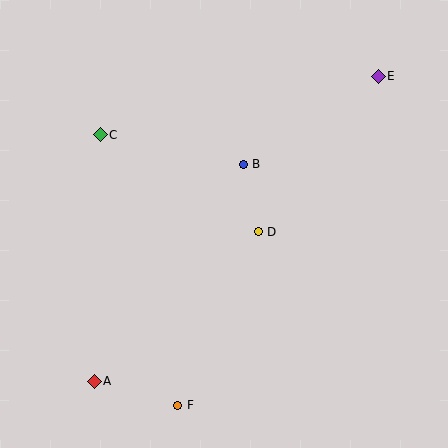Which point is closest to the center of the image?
Point D at (258, 232) is closest to the center.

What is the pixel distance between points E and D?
The distance between E and D is 196 pixels.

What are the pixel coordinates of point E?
Point E is at (378, 76).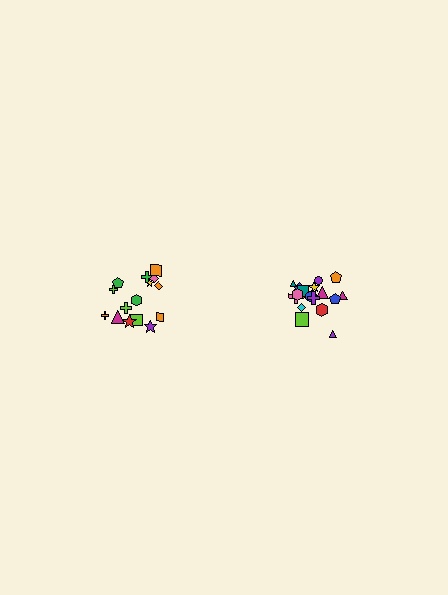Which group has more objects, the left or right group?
The right group.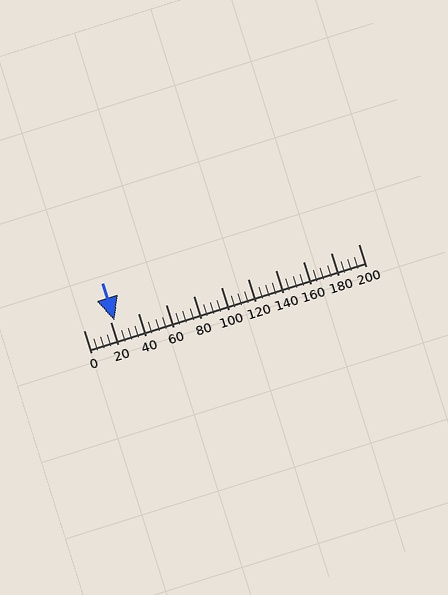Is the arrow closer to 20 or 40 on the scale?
The arrow is closer to 20.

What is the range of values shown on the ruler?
The ruler shows values from 0 to 200.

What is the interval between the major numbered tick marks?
The major tick marks are spaced 20 units apart.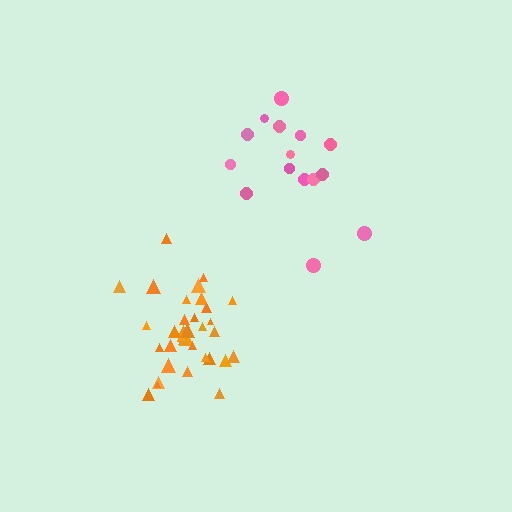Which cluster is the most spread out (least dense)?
Pink.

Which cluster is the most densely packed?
Orange.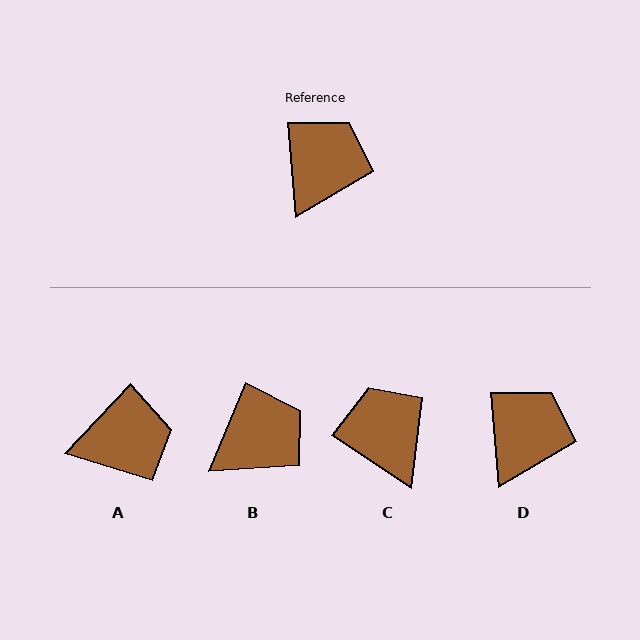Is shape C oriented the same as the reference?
No, it is off by about 52 degrees.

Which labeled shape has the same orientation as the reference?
D.